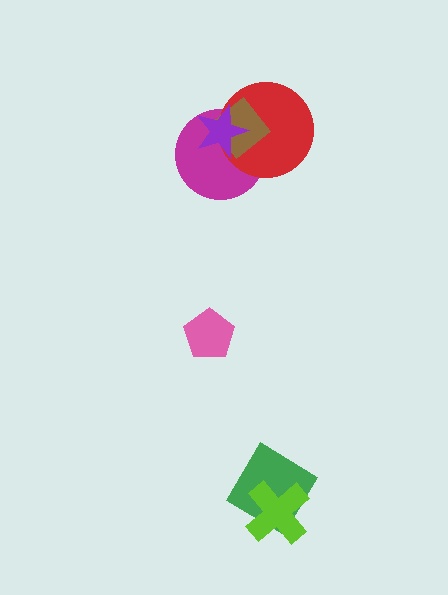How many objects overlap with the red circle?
3 objects overlap with the red circle.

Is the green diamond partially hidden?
Yes, it is partially covered by another shape.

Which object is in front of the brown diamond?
The purple star is in front of the brown diamond.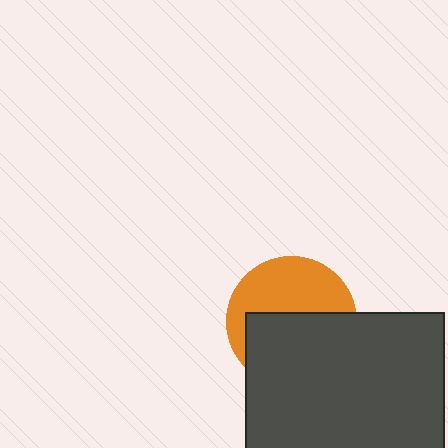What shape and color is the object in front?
The object in front is a dark gray rectangle.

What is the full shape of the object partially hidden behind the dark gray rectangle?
The partially hidden object is an orange circle.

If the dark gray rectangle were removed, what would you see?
You would see the complete orange circle.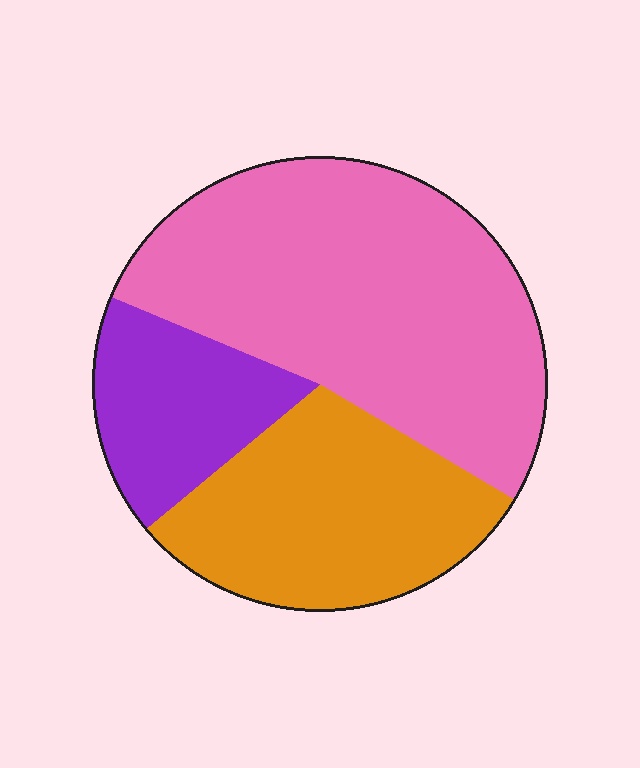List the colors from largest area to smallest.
From largest to smallest: pink, orange, purple.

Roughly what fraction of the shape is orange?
Orange takes up about one third (1/3) of the shape.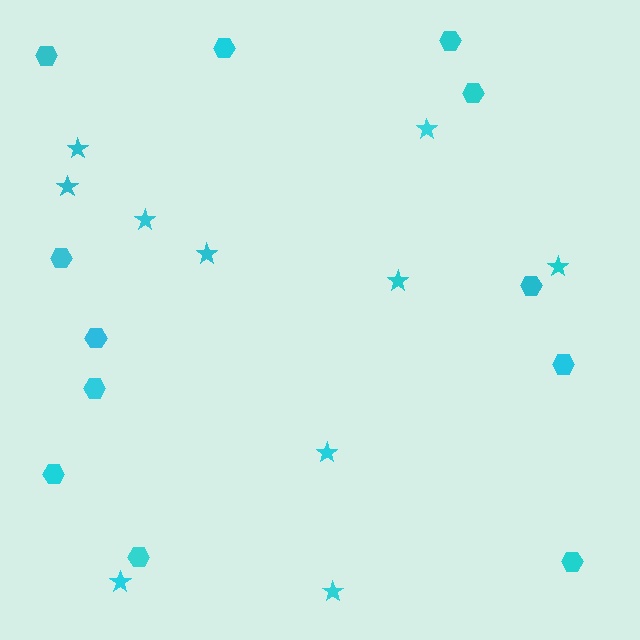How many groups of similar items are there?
There are 2 groups: one group of hexagons (12) and one group of stars (10).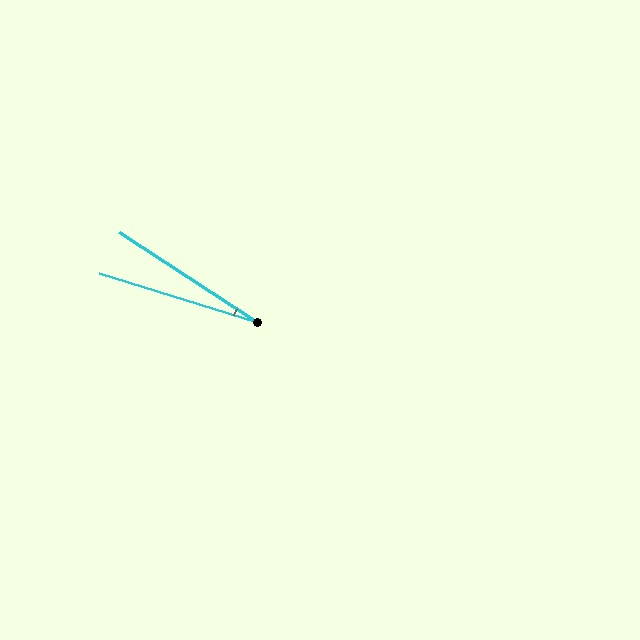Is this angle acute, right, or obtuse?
It is acute.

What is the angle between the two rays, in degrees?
Approximately 16 degrees.